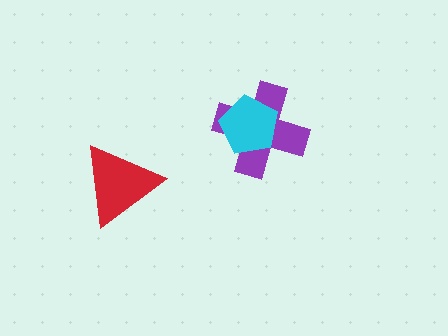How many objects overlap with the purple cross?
1 object overlaps with the purple cross.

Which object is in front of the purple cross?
The cyan pentagon is in front of the purple cross.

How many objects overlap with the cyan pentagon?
1 object overlaps with the cyan pentagon.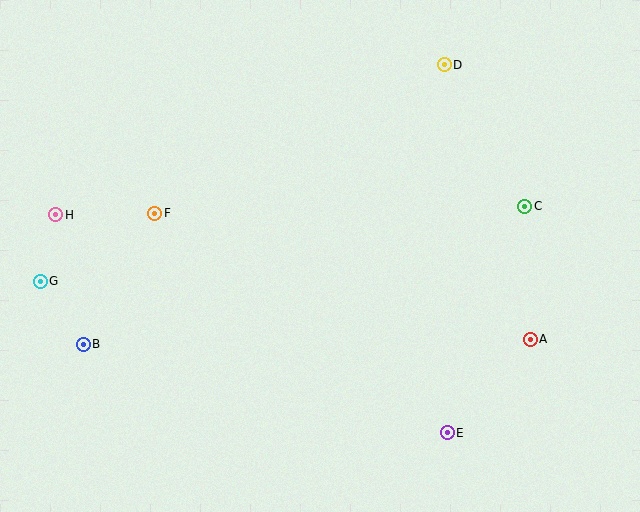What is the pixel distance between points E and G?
The distance between E and G is 434 pixels.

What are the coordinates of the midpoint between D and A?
The midpoint between D and A is at (487, 202).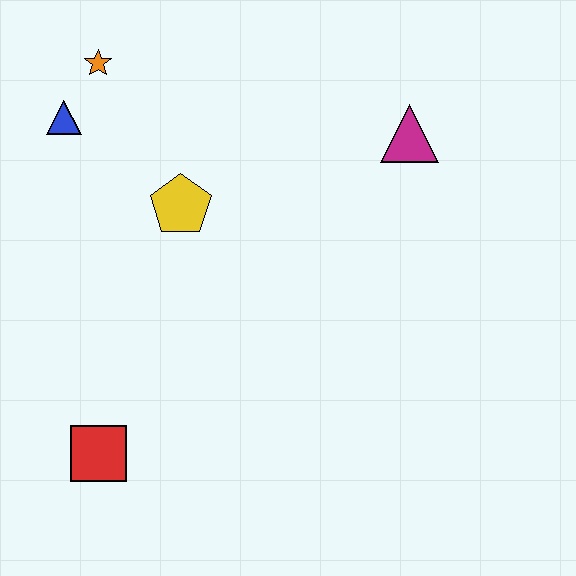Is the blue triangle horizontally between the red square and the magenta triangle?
No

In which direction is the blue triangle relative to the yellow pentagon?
The blue triangle is to the left of the yellow pentagon.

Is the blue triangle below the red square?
No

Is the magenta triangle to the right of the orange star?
Yes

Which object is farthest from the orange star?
The red square is farthest from the orange star.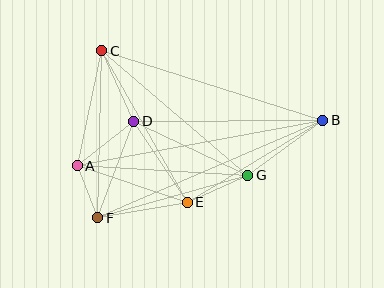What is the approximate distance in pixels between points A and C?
The distance between A and C is approximately 118 pixels.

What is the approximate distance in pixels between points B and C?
The distance between B and C is approximately 232 pixels.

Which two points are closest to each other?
Points A and F are closest to each other.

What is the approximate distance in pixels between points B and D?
The distance between B and D is approximately 189 pixels.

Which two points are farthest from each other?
Points A and B are farthest from each other.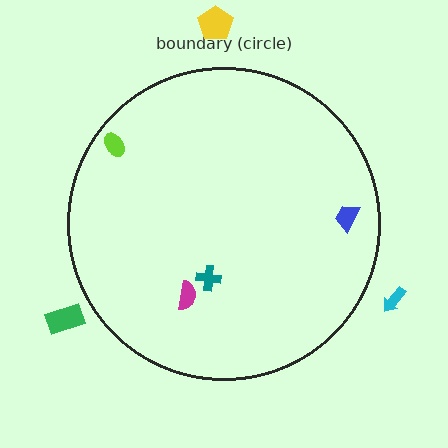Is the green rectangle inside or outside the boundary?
Outside.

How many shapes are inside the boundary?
4 inside, 3 outside.